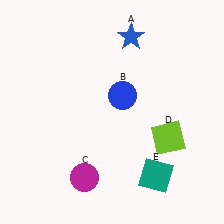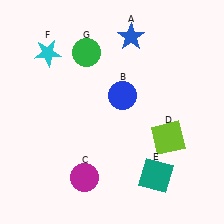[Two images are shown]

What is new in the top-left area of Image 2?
A cyan star (F) was added in the top-left area of Image 2.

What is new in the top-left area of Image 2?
A green circle (G) was added in the top-left area of Image 2.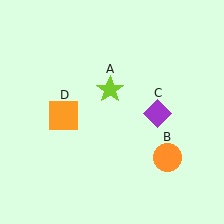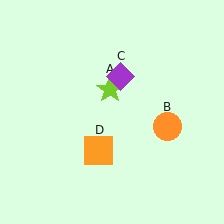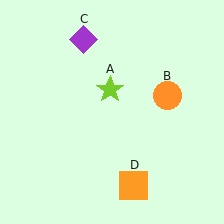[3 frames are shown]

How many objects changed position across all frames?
3 objects changed position: orange circle (object B), purple diamond (object C), orange square (object D).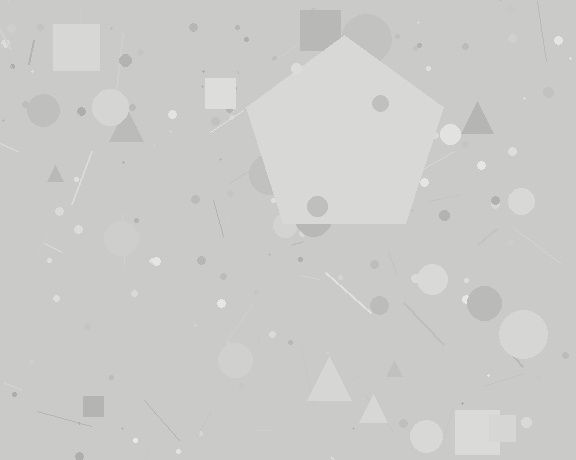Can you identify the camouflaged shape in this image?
The camouflaged shape is a pentagon.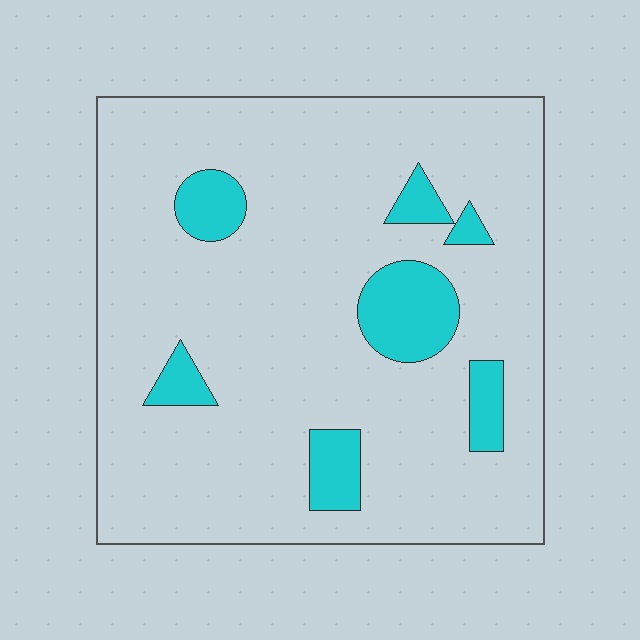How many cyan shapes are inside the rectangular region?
7.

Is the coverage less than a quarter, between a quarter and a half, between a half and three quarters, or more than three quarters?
Less than a quarter.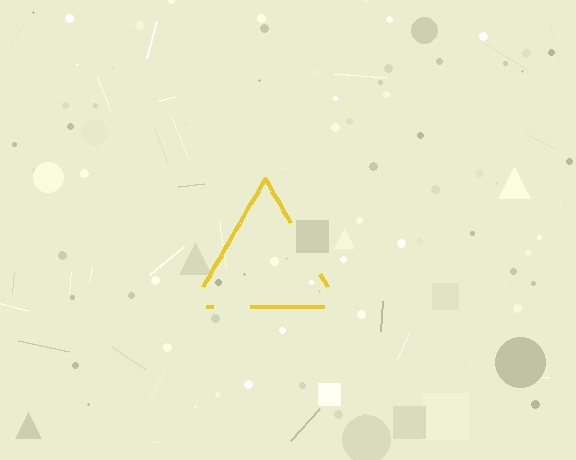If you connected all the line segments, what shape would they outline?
They would outline a triangle.